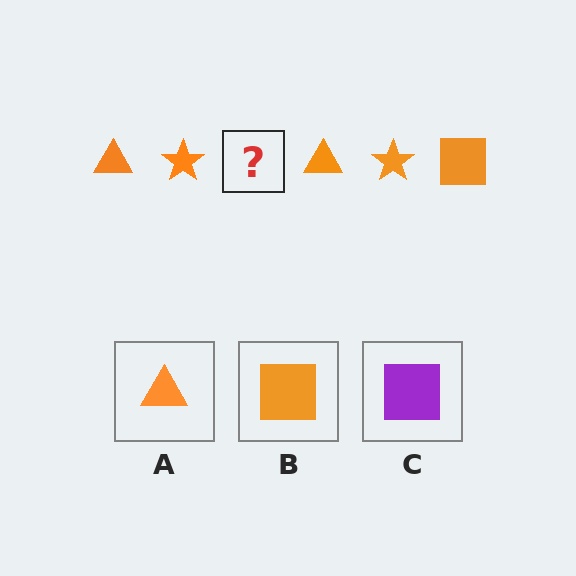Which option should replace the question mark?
Option B.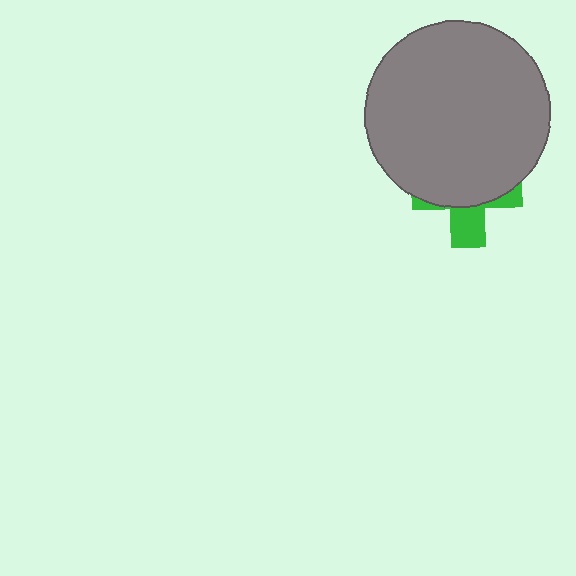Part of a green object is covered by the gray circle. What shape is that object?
It is a cross.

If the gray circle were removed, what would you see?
You would see the complete green cross.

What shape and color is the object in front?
The object in front is a gray circle.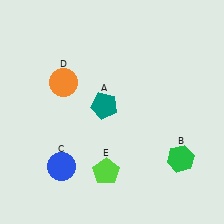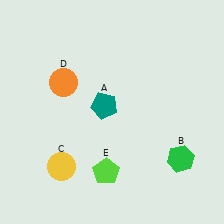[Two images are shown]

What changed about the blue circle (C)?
In Image 1, C is blue. In Image 2, it changed to yellow.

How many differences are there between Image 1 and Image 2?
There is 1 difference between the two images.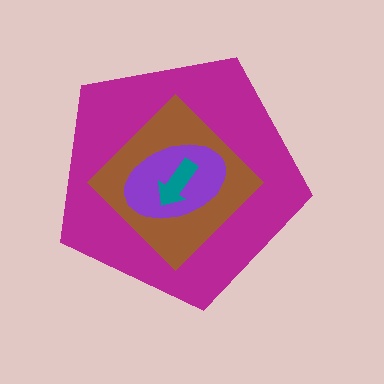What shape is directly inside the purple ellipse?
The teal arrow.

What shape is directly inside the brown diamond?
The purple ellipse.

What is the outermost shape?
The magenta pentagon.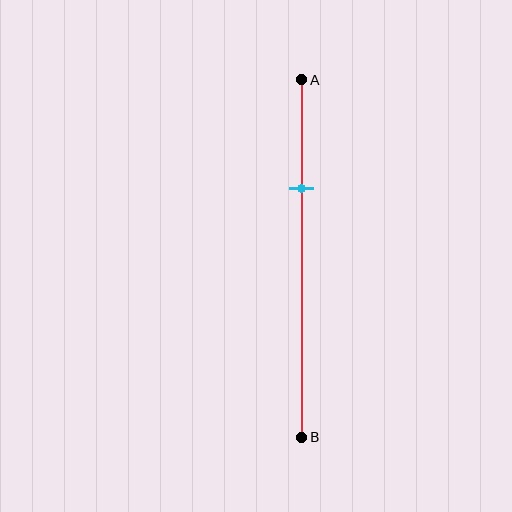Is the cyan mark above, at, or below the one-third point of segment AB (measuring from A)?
The cyan mark is approximately at the one-third point of segment AB.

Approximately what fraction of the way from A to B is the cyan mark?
The cyan mark is approximately 30% of the way from A to B.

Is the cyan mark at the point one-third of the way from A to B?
Yes, the mark is approximately at the one-third point.